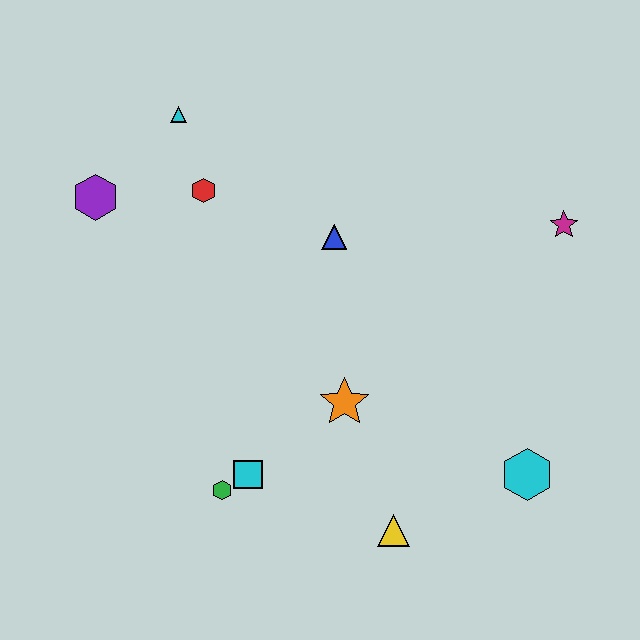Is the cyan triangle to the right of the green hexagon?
No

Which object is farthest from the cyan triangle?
The cyan hexagon is farthest from the cyan triangle.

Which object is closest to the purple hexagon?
The red hexagon is closest to the purple hexagon.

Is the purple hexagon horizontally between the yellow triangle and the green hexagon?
No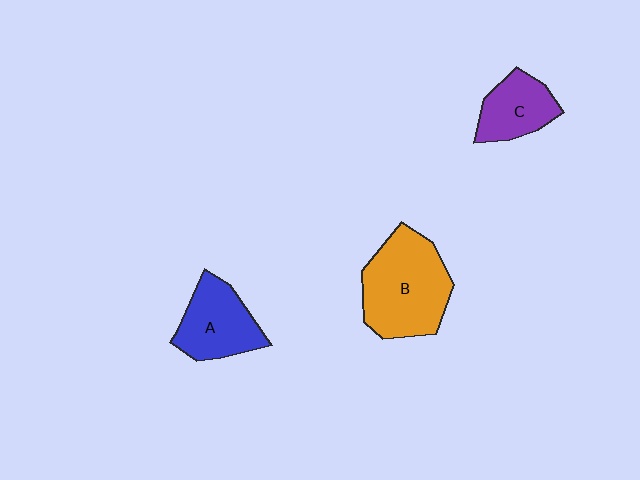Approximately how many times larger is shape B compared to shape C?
Approximately 1.9 times.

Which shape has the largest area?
Shape B (orange).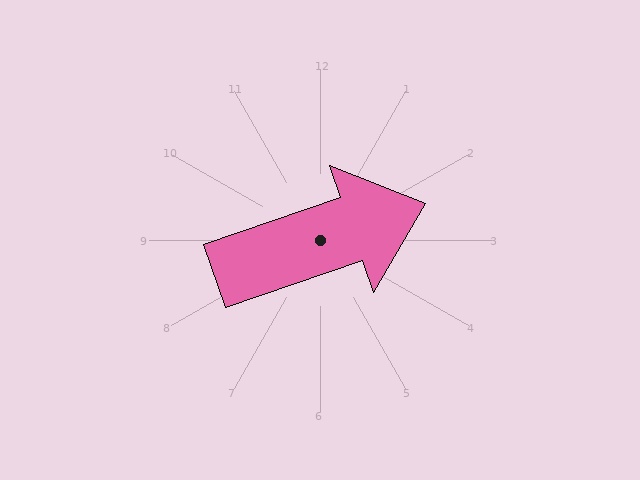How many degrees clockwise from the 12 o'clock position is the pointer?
Approximately 71 degrees.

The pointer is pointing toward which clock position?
Roughly 2 o'clock.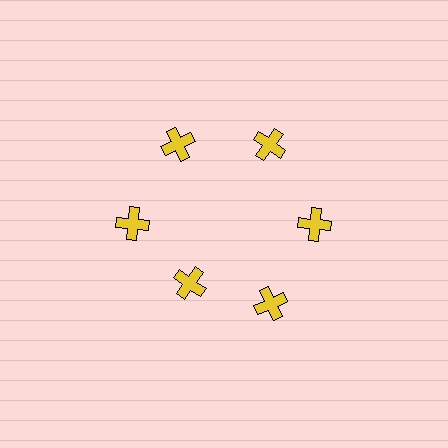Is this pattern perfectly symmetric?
No. The 6 yellow crosses are arranged in a ring, but one element near the 7 o'clock position is pulled inward toward the center, breaking the 6-fold rotational symmetry.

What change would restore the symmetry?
The symmetry would be restored by moving it outward, back onto the ring so that all 6 crosses sit at equal angles and equal distance from the center.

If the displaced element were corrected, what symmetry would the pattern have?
It would have 6-fold rotational symmetry — the pattern would map onto itself every 60 degrees.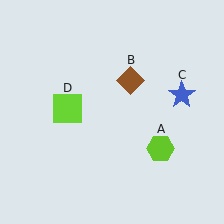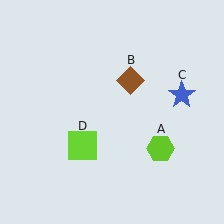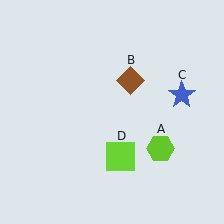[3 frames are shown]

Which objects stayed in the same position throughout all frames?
Lime hexagon (object A) and brown diamond (object B) and blue star (object C) remained stationary.